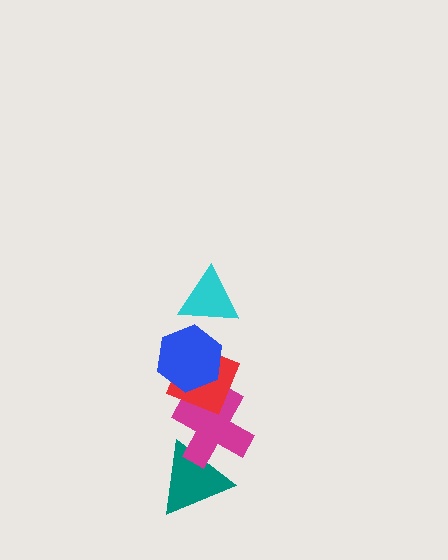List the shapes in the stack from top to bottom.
From top to bottom: the cyan triangle, the blue hexagon, the red diamond, the magenta cross, the teal triangle.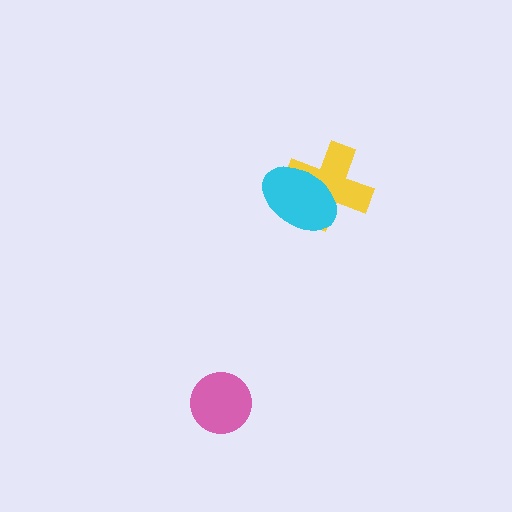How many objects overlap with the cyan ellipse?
1 object overlaps with the cyan ellipse.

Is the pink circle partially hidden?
No, no other shape covers it.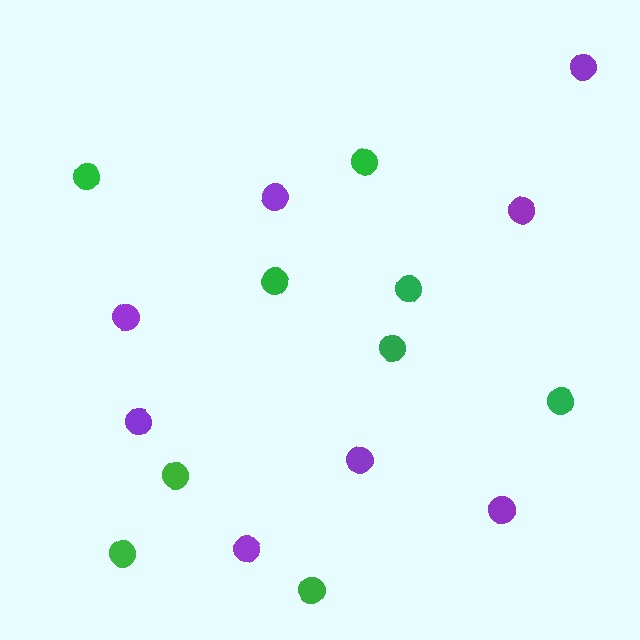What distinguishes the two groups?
There are 2 groups: one group of green circles (9) and one group of purple circles (8).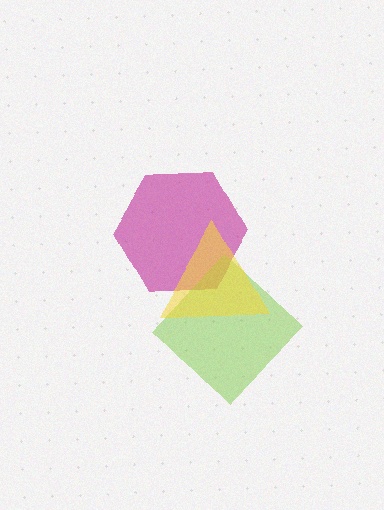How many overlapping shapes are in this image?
There are 3 overlapping shapes in the image.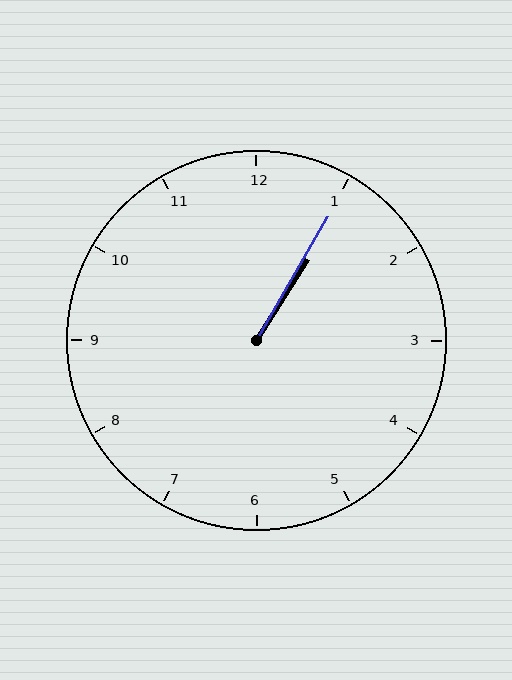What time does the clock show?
1:05.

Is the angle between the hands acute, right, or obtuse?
It is acute.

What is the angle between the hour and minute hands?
Approximately 2 degrees.